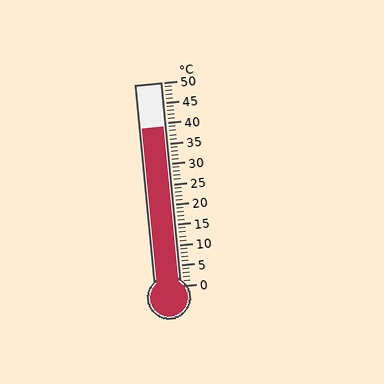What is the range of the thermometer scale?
The thermometer scale ranges from 0°C to 50°C.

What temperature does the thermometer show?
The thermometer shows approximately 39°C.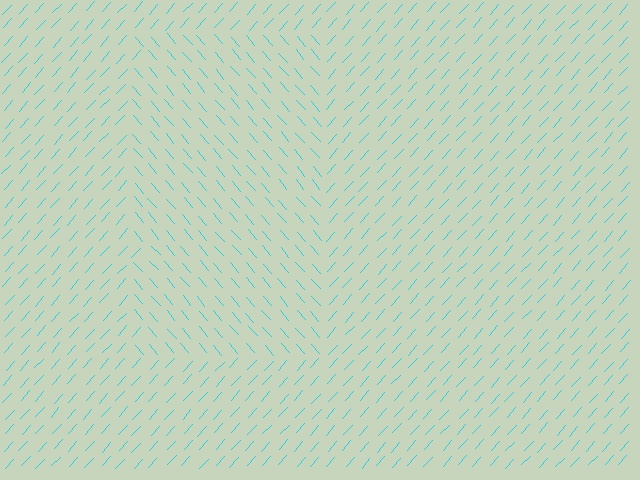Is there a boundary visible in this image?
Yes, there is a texture boundary formed by a change in line orientation.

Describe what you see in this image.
The image is filled with small cyan line segments. A rectangle region in the image has lines oriented differently from the surrounding lines, creating a visible texture boundary.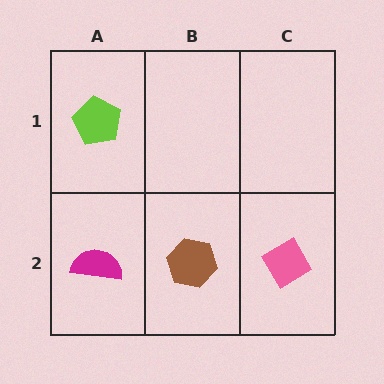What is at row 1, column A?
A lime pentagon.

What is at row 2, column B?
A brown hexagon.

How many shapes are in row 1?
1 shape.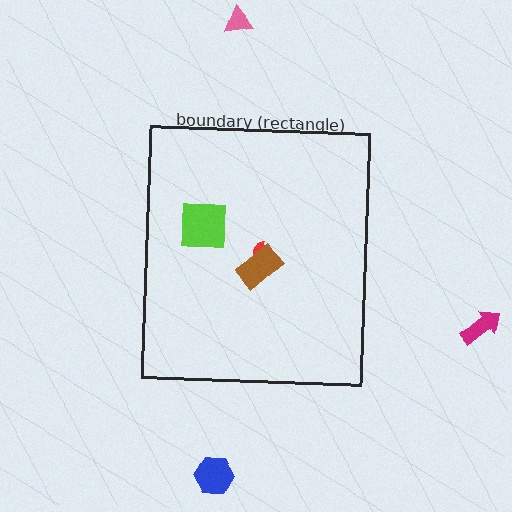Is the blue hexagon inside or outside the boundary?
Outside.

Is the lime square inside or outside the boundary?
Inside.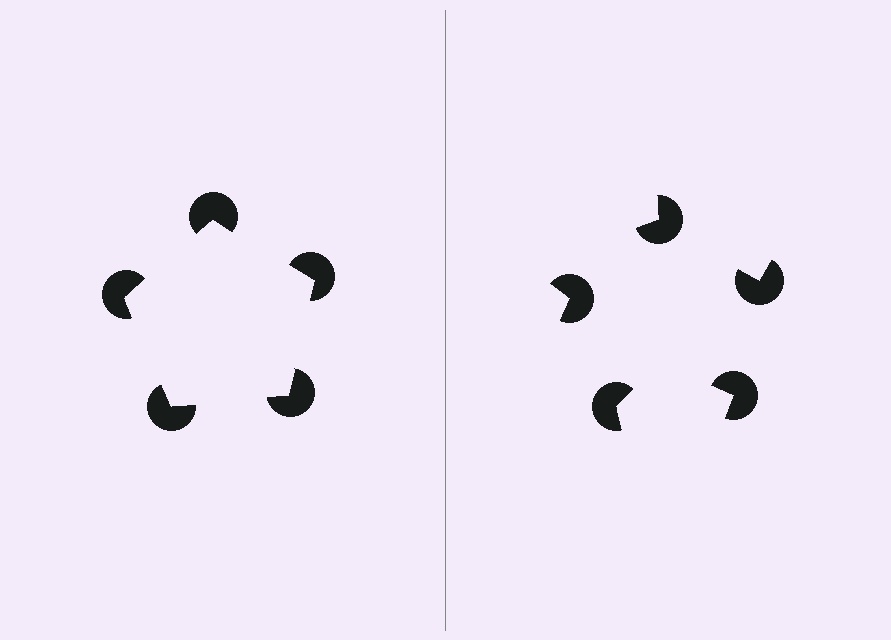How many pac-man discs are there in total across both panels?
10 — 5 on each side.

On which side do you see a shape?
An illusory pentagon appears on the left side. On the right side the wedge cuts are rotated, so no coherent shape forms.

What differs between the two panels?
The pac-man discs are positioned identically on both sides; only the wedge orientations differ. On the left they align to a pentagon; on the right they are misaligned.